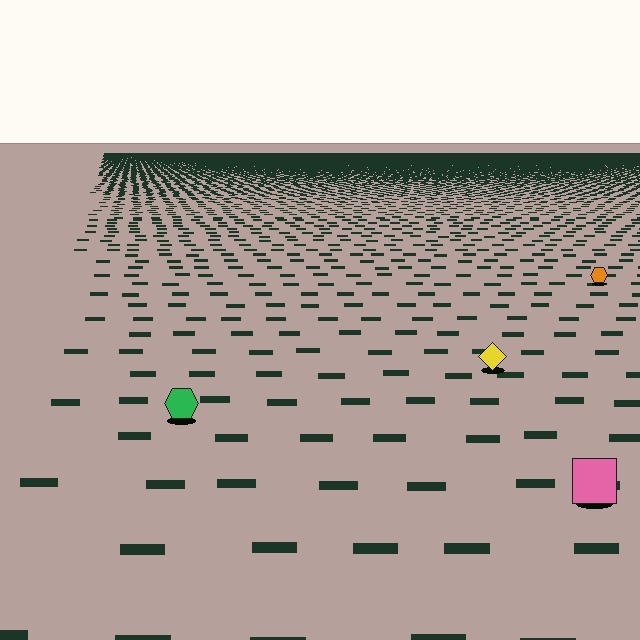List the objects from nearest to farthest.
From nearest to farthest: the pink square, the green hexagon, the yellow diamond, the orange hexagon.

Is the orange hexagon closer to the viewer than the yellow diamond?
No. The yellow diamond is closer — you can tell from the texture gradient: the ground texture is coarser near it.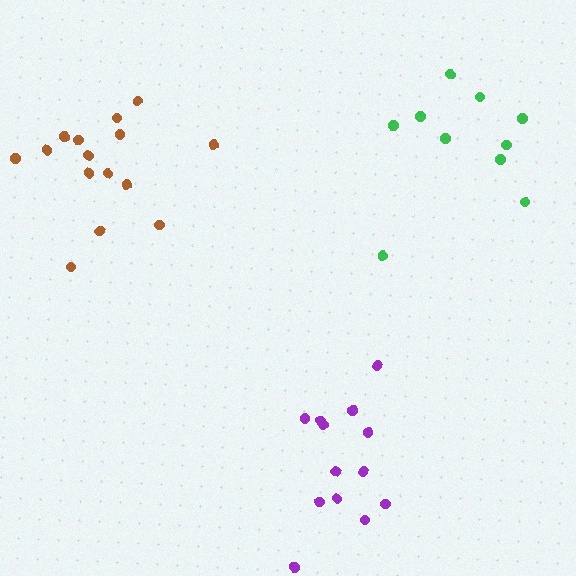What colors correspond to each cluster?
The clusters are colored: brown, purple, green.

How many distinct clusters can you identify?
There are 3 distinct clusters.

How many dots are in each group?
Group 1: 15 dots, Group 2: 13 dots, Group 3: 10 dots (38 total).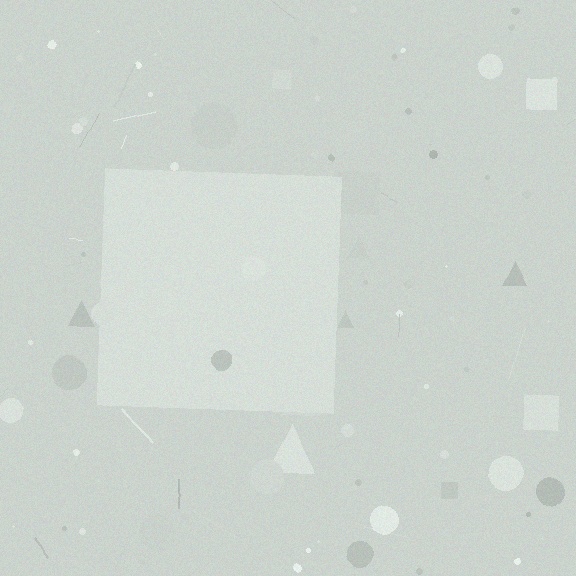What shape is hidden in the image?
A square is hidden in the image.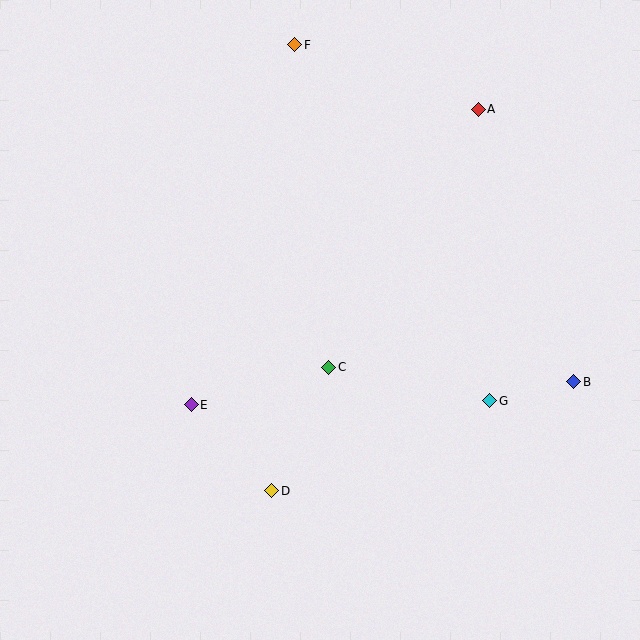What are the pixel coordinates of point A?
Point A is at (478, 109).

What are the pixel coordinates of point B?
Point B is at (574, 382).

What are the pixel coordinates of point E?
Point E is at (191, 405).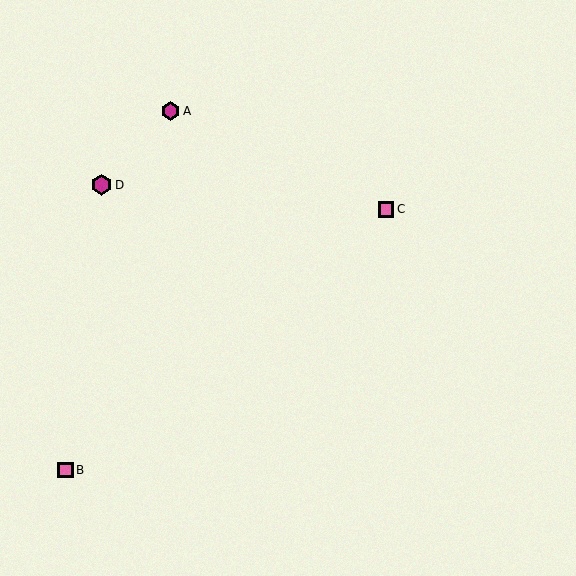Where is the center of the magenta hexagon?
The center of the magenta hexagon is at (102, 185).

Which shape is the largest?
The magenta hexagon (labeled D) is the largest.